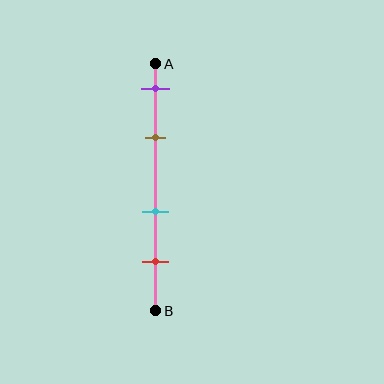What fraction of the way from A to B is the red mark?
The red mark is approximately 80% (0.8) of the way from A to B.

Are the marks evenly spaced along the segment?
No, the marks are not evenly spaced.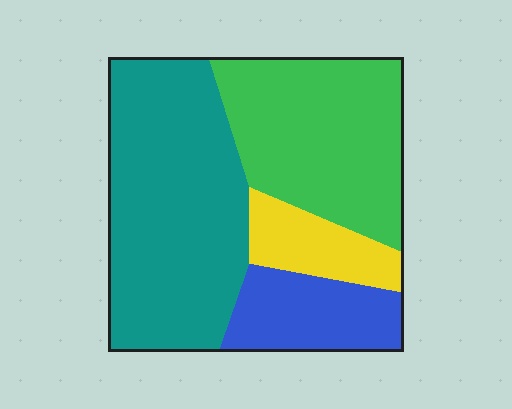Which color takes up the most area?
Teal, at roughly 45%.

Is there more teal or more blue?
Teal.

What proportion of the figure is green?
Green takes up between a quarter and a half of the figure.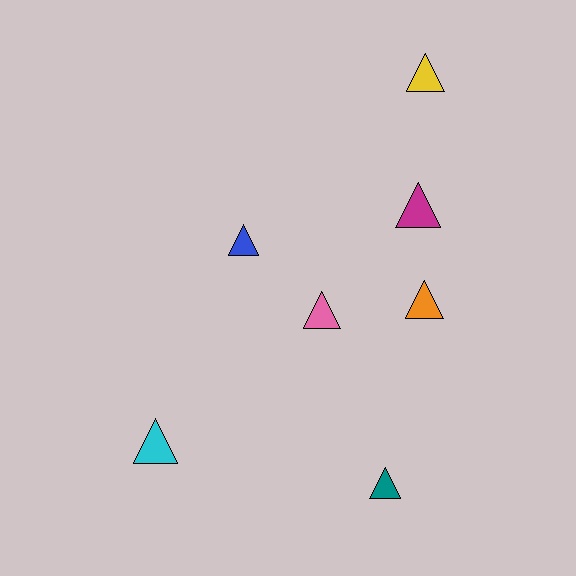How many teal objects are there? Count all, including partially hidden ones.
There is 1 teal object.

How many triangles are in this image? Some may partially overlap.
There are 7 triangles.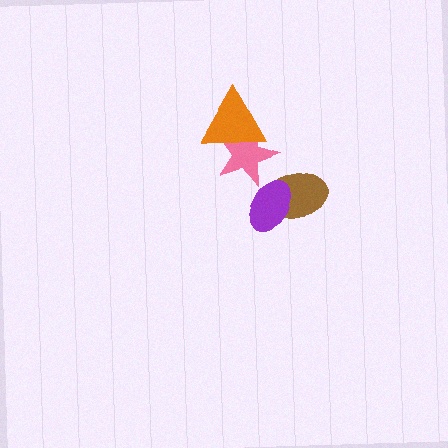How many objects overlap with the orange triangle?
1 object overlaps with the orange triangle.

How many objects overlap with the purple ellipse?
1 object overlaps with the purple ellipse.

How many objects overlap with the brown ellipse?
1 object overlaps with the brown ellipse.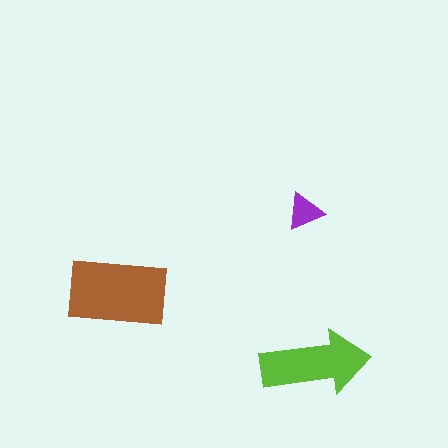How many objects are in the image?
There are 3 objects in the image.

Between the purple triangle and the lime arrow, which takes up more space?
The lime arrow.